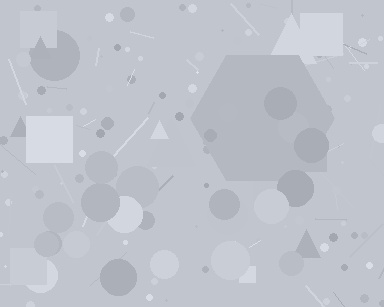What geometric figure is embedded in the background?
A hexagon is embedded in the background.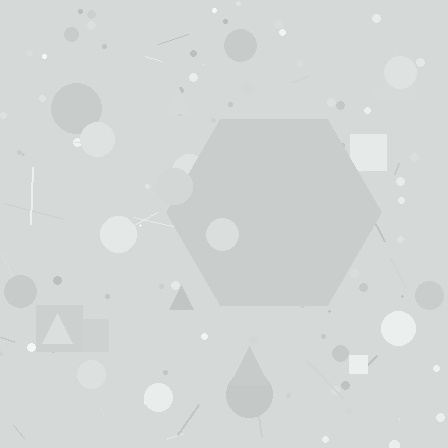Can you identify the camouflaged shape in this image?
The camouflaged shape is a hexagon.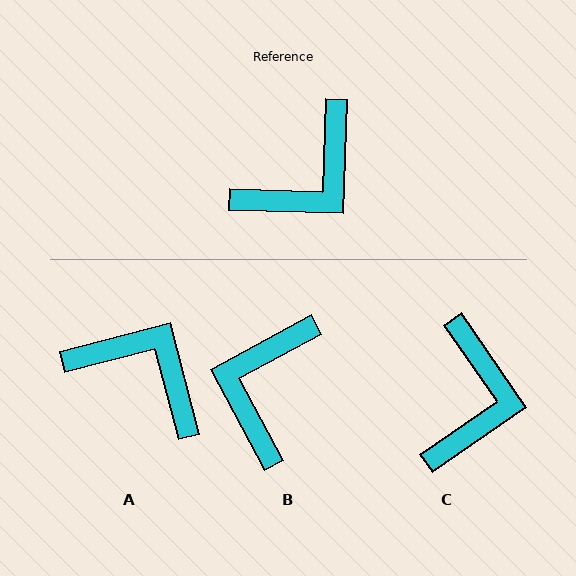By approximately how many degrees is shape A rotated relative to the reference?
Approximately 106 degrees counter-clockwise.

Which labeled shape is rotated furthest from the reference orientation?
B, about 150 degrees away.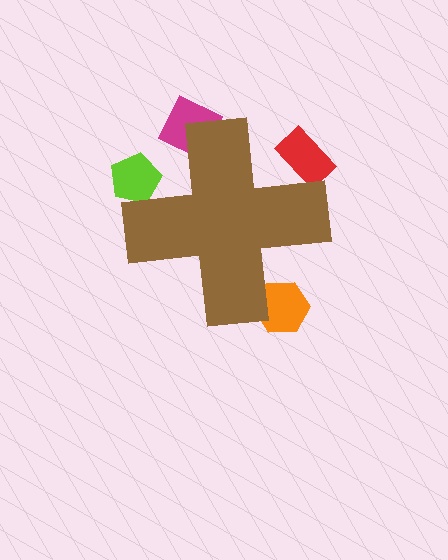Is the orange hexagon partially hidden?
Yes, the orange hexagon is partially hidden behind the brown cross.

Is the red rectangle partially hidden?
Yes, the red rectangle is partially hidden behind the brown cross.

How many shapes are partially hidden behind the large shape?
4 shapes are partially hidden.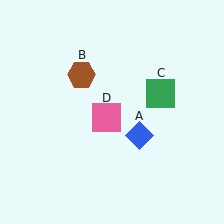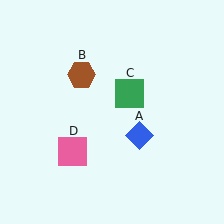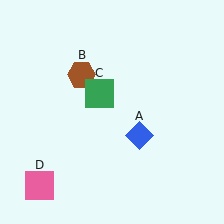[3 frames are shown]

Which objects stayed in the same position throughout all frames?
Blue diamond (object A) and brown hexagon (object B) remained stationary.